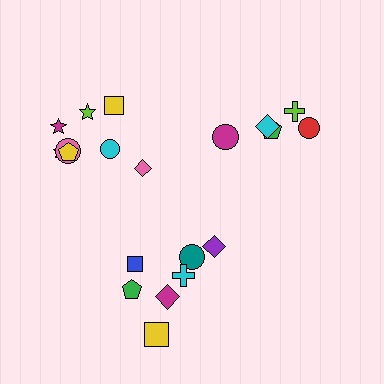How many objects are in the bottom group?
There are 7 objects.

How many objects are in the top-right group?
There are 5 objects.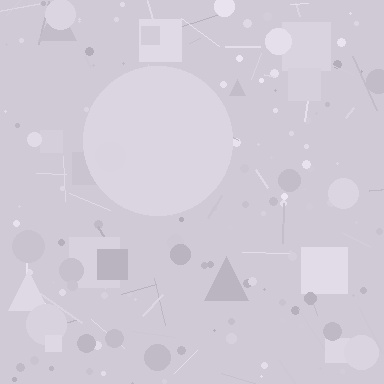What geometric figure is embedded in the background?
A circle is embedded in the background.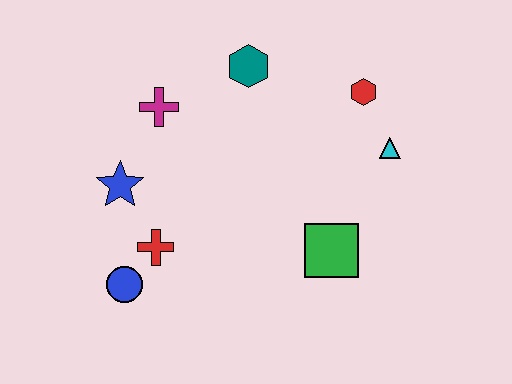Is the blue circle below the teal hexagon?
Yes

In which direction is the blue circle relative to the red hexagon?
The blue circle is to the left of the red hexagon.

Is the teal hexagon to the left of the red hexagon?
Yes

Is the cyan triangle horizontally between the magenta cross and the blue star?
No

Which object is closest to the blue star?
The red cross is closest to the blue star.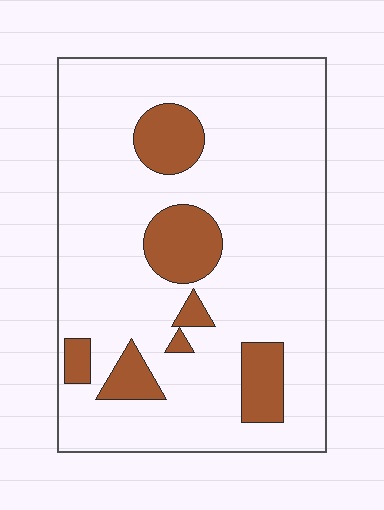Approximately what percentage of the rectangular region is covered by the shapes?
Approximately 15%.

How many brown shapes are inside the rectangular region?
7.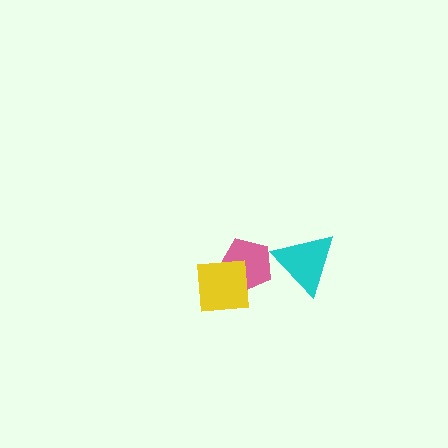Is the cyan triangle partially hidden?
No, no other shape covers it.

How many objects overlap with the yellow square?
1 object overlaps with the yellow square.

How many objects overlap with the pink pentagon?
1 object overlaps with the pink pentagon.